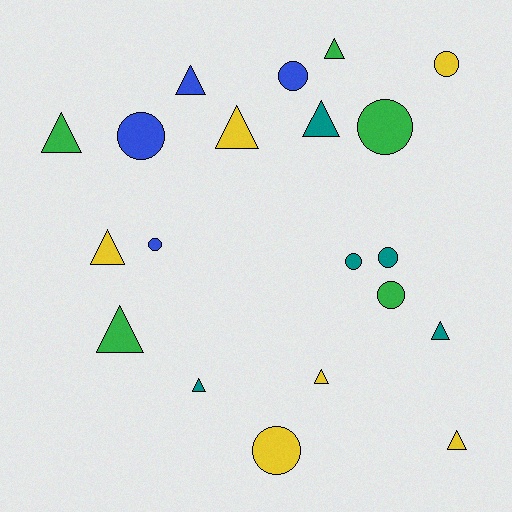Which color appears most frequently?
Yellow, with 6 objects.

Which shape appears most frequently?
Triangle, with 11 objects.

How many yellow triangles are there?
There are 4 yellow triangles.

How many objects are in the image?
There are 20 objects.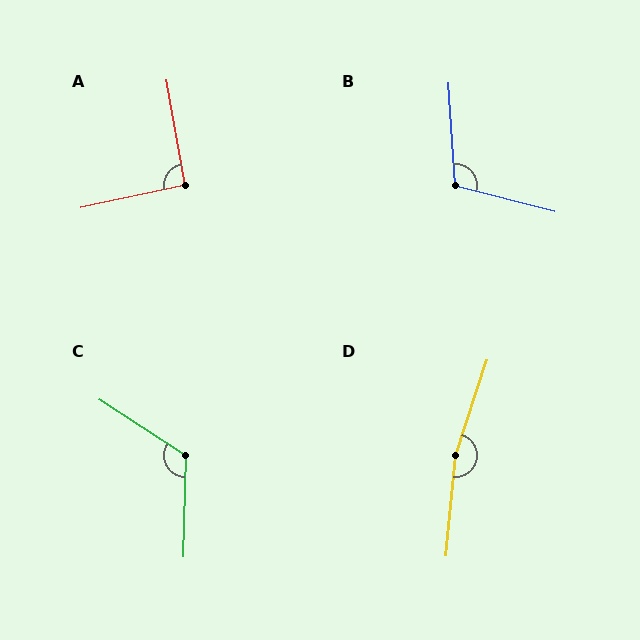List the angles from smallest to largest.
A (92°), B (108°), C (122°), D (167°).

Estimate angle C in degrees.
Approximately 122 degrees.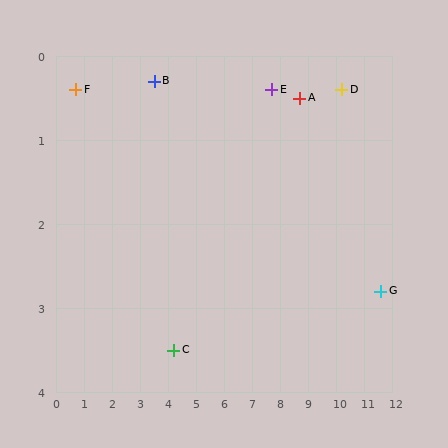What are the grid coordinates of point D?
Point D is at approximately (10.2, 0.4).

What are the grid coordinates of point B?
Point B is at approximately (3.5, 0.3).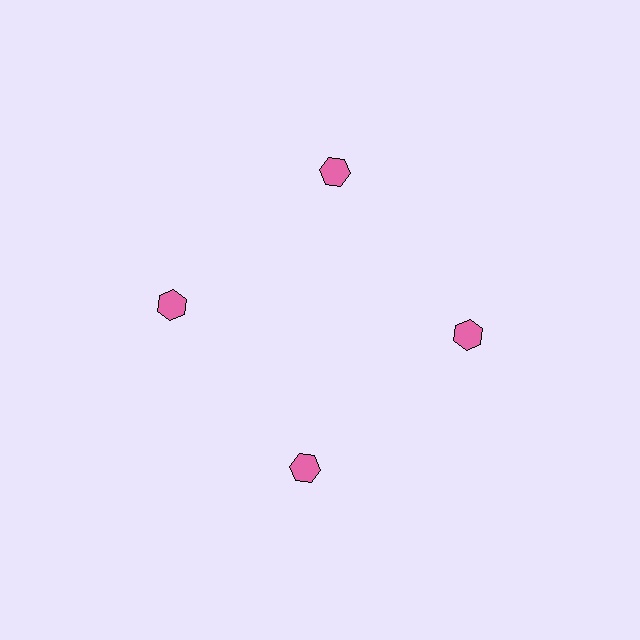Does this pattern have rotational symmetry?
Yes, this pattern has 4-fold rotational symmetry. It looks the same after rotating 90 degrees around the center.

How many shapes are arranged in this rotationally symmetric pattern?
There are 4 shapes, arranged in 4 groups of 1.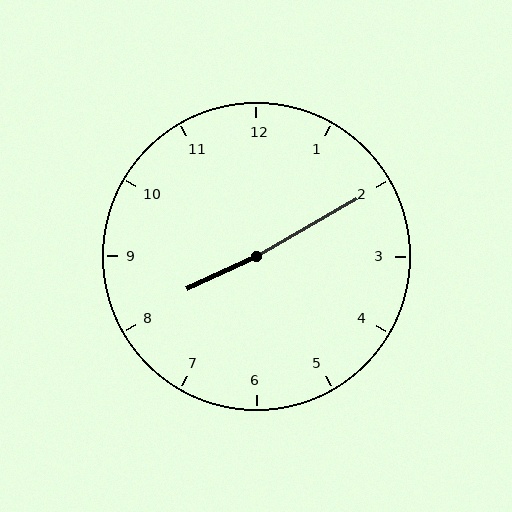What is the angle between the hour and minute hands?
Approximately 175 degrees.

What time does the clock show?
8:10.